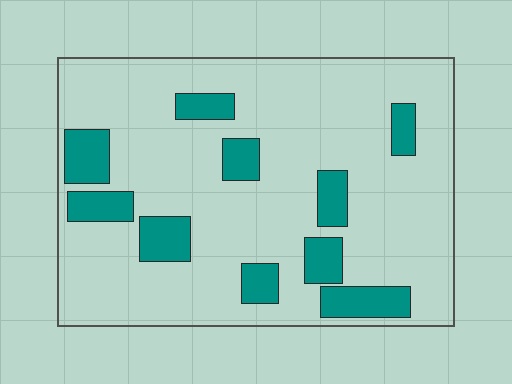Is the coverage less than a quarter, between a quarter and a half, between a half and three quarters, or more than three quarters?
Less than a quarter.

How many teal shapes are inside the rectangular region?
10.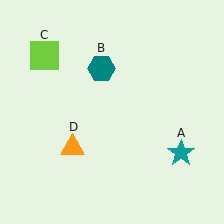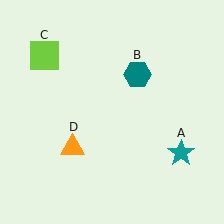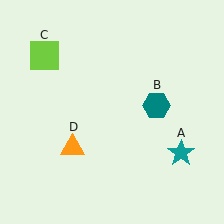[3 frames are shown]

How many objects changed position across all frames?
1 object changed position: teal hexagon (object B).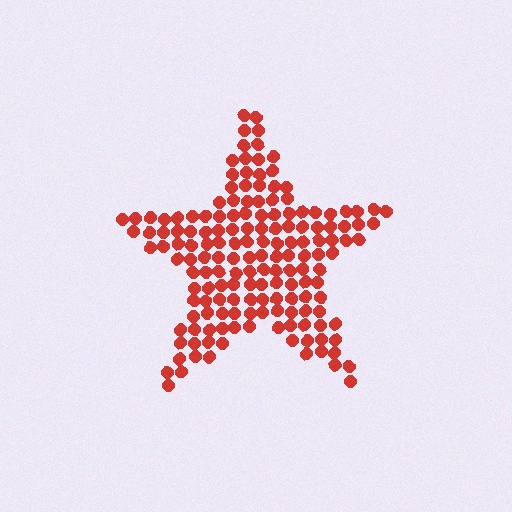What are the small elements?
The small elements are circles.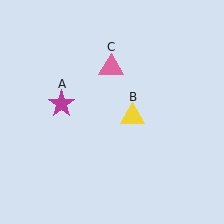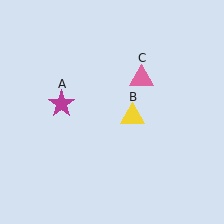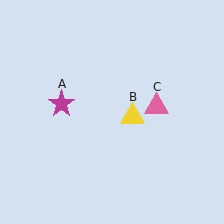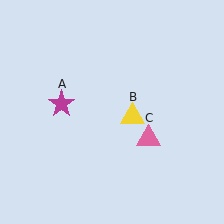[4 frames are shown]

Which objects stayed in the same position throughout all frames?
Magenta star (object A) and yellow triangle (object B) remained stationary.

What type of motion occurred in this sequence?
The pink triangle (object C) rotated clockwise around the center of the scene.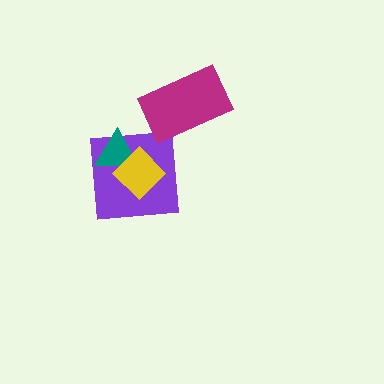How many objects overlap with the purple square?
2 objects overlap with the purple square.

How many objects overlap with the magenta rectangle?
0 objects overlap with the magenta rectangle.